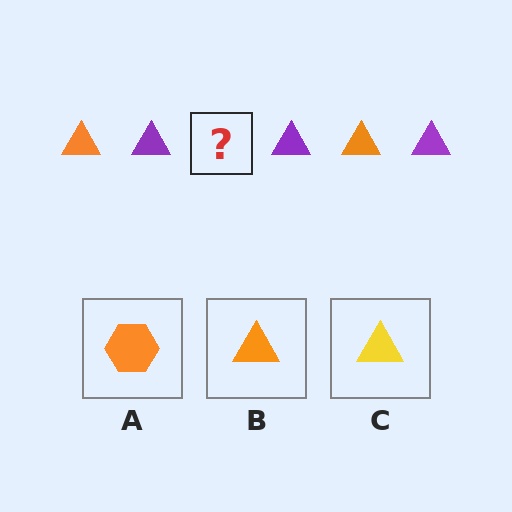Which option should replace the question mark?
Option B.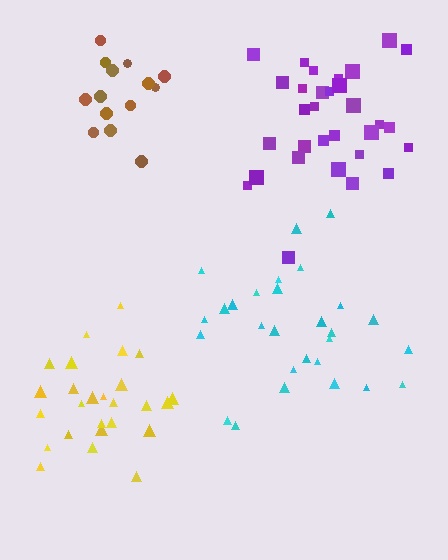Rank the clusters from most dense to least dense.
brown, yellow, purple, cyan.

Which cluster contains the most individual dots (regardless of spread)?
Purple (31).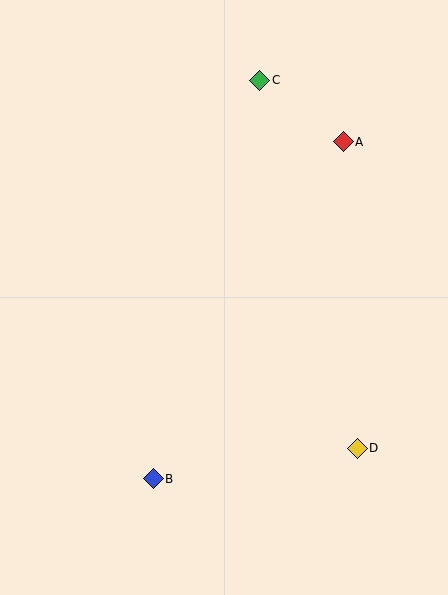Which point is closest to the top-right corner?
Point A is closest to the top-right corner.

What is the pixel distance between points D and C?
The distance between D and C is 380 pixels.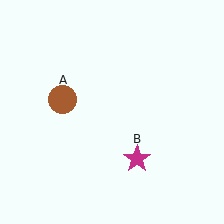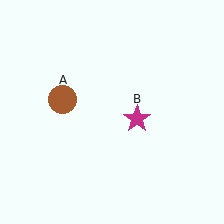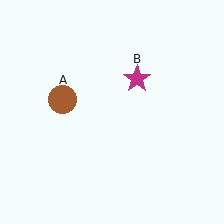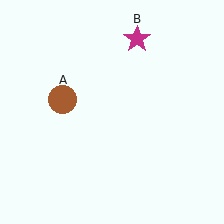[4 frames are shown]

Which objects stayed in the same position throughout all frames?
Brown circle (object A) remained stationary.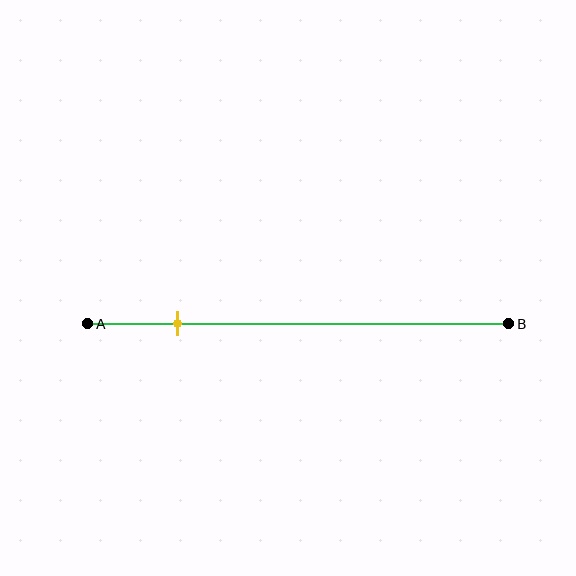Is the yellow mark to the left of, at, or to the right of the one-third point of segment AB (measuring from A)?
The yellow mark is to the left of the one-third point of segment AB.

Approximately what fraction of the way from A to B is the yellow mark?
The yellow mark is approximately 20% of the way from A to B.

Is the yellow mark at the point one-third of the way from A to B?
No, the mark is at about 20% from A, not at the 33% one-third point.